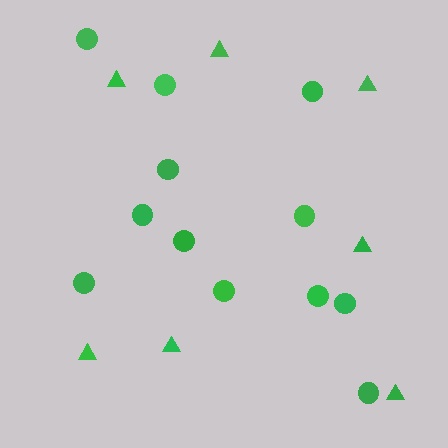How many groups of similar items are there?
There are 2 groups: one group of triangles (7) and one group of circles (12).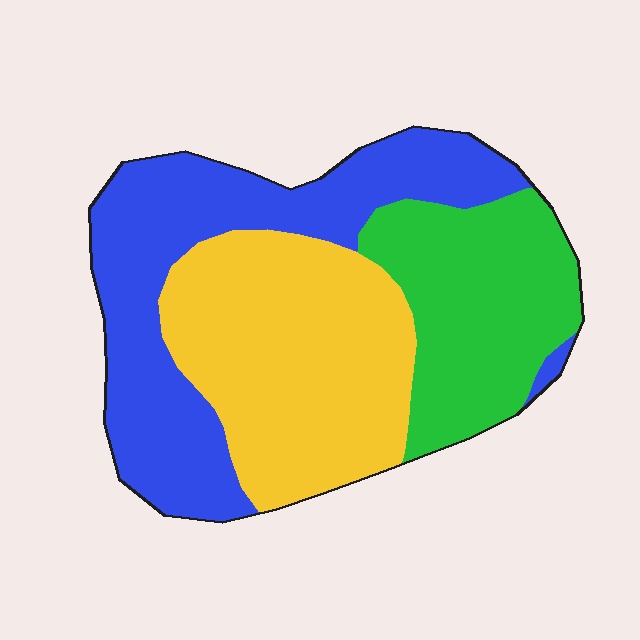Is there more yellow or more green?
Yellow.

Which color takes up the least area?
Green, at roughly 25%.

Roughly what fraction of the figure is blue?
Blue covers 38% of the figure.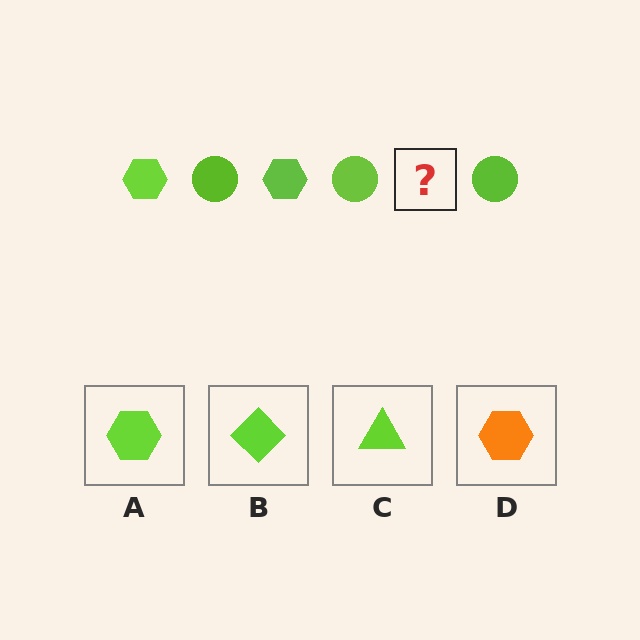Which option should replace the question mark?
Option A.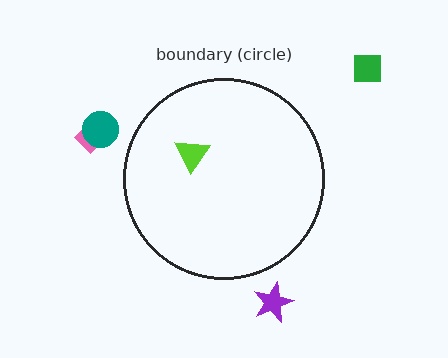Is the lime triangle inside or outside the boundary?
Inside.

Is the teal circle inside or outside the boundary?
Outside.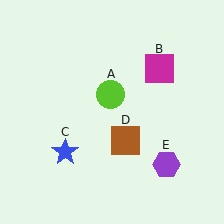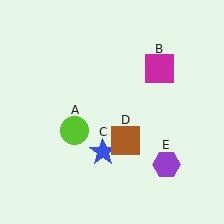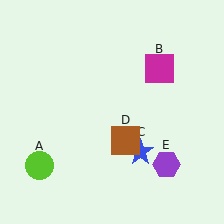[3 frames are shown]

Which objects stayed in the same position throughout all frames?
Magenta square (object B) and brown square (object D) and purple hexagon (object E) remained stationary.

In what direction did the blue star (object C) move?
The blue star (object C) moved right.